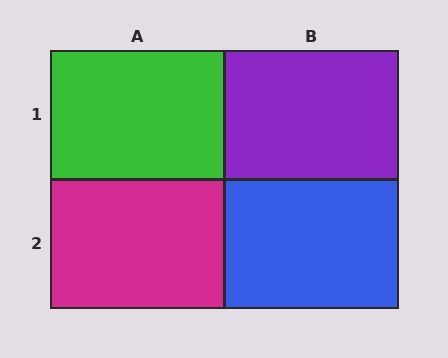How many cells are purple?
1 cell is purple.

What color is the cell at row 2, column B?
Blue.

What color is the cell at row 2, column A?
Magenta.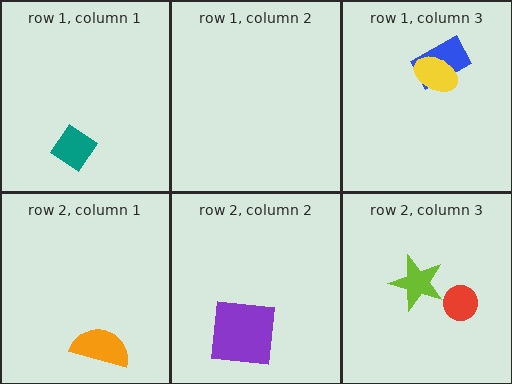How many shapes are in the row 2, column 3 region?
2.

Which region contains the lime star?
The row 2, column 3 region.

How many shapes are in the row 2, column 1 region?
1.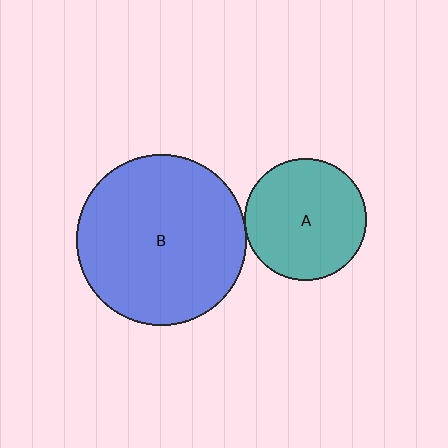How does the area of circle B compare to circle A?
Approximately 2.0 times.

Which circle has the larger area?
Circle B (blue).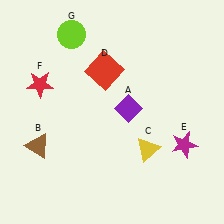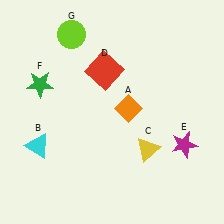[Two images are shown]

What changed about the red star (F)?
In Image 1, F is red. In Image 2, it changed to green.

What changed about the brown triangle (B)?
In Image 1, B is brown. In Image 2, it changed to cyan.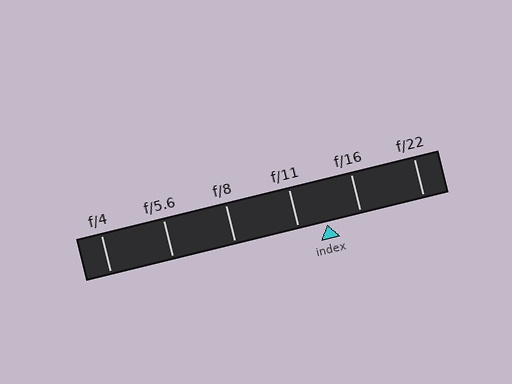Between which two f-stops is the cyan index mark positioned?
The index mark is between f/11 and f/16.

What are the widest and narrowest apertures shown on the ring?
The widest aperture shown is f/4 and the narrowest is f/22.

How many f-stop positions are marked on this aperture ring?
There are 6 f-stop positions marked.